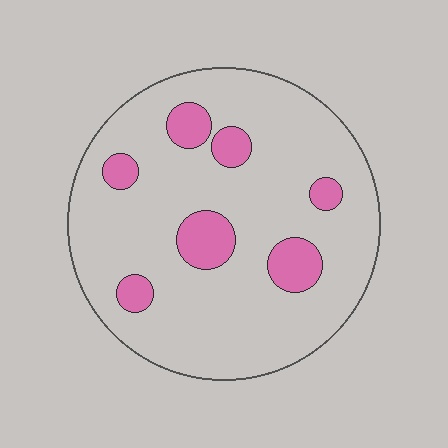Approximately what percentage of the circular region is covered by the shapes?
Approximately 15%.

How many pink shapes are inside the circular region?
7.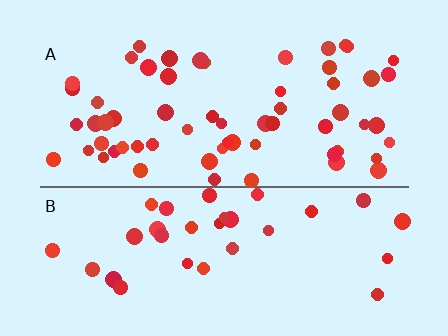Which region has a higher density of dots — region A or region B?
A (the top).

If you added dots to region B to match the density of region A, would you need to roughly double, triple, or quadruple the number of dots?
Approximately double.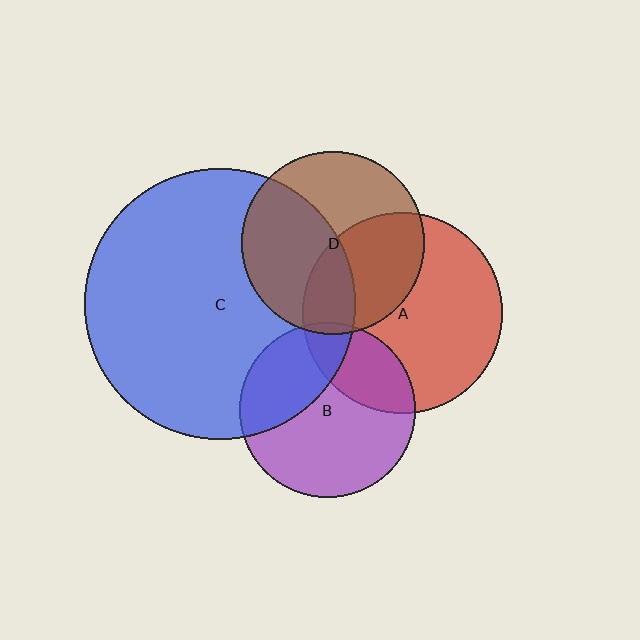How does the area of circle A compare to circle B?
Approximately 1.3 times.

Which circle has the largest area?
Circle C (blue).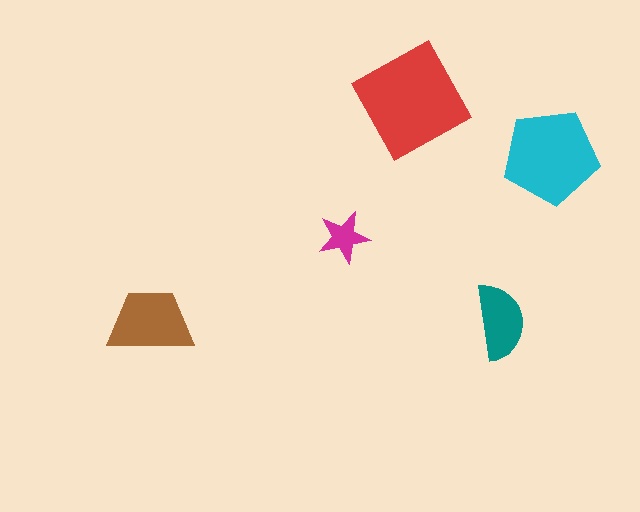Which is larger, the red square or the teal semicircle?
The red square.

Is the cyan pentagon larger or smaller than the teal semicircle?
Larger.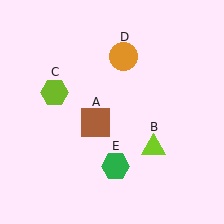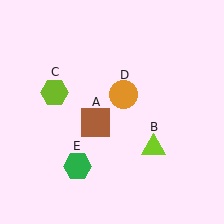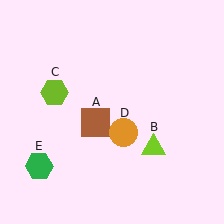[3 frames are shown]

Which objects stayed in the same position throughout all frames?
Brown square (object A) and lime triangle (object B) and lime hexagon (object C) remained stationary.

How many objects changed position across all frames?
2 objects changed position: orange circle (object D), green hexagon (object E).